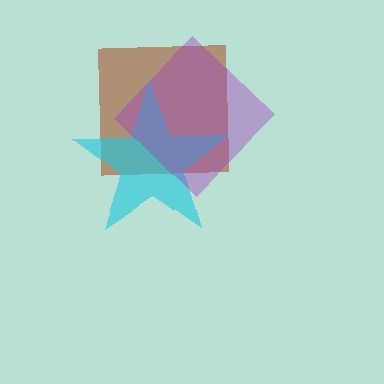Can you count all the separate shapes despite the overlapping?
Yes, there are 3 separate shapes.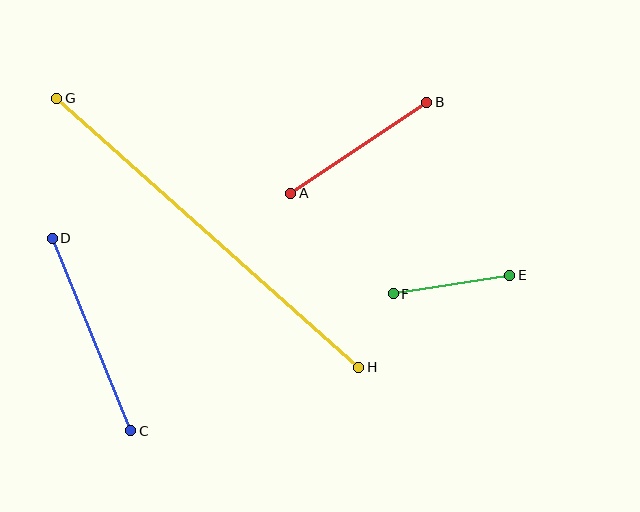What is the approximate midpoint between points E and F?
The midpoint is at approximately (451, 285) pixels.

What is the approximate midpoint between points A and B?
The midpoint is at approximately (359, 148) pixels.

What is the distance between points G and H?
The distance is approximately 405 pixels.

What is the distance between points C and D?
The distance is approximately 208 pixels.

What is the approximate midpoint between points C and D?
The midpoint is at approximately (91, 335) pixels.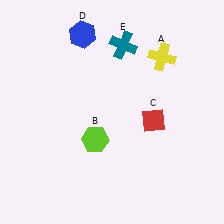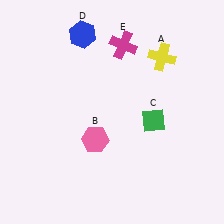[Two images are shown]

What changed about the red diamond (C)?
In Image 1, C is red. In Image 2, it changed to green.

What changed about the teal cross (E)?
In Image 1, E is teal. In Image 2, it changed to magenta.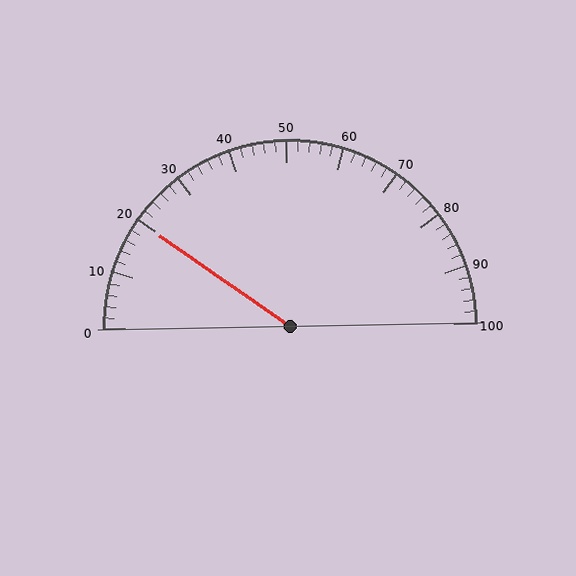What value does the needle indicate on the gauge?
The needle indicates approximately 20.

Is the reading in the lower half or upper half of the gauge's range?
The reading is in the lower half of the range (0 to 100).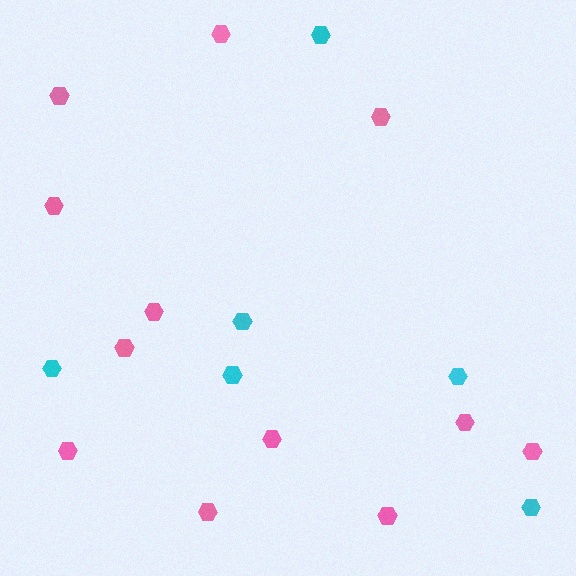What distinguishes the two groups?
There are 2 groups: one group of cyan hexagons (6) and one group of pink hexagons (12).